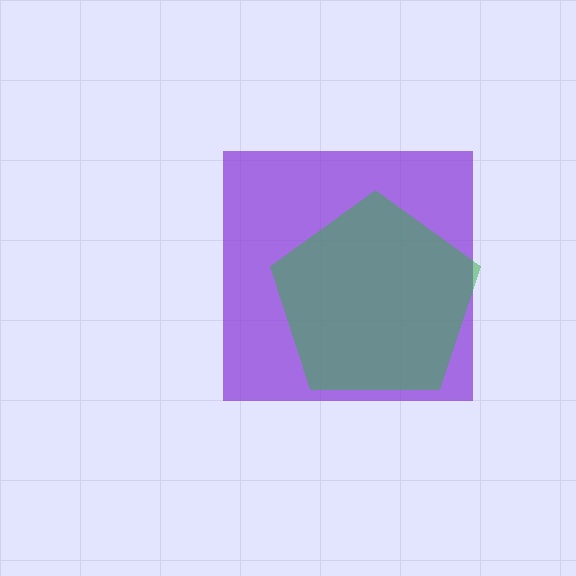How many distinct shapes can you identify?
There are 2 distinct shapes: a purple square, a green pentagon.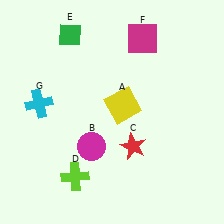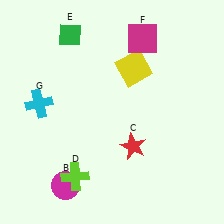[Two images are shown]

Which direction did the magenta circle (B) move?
The magenta circle (B) moved down.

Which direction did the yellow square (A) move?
The yellow square (A) moved up.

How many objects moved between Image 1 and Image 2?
2 objects moved between the two images.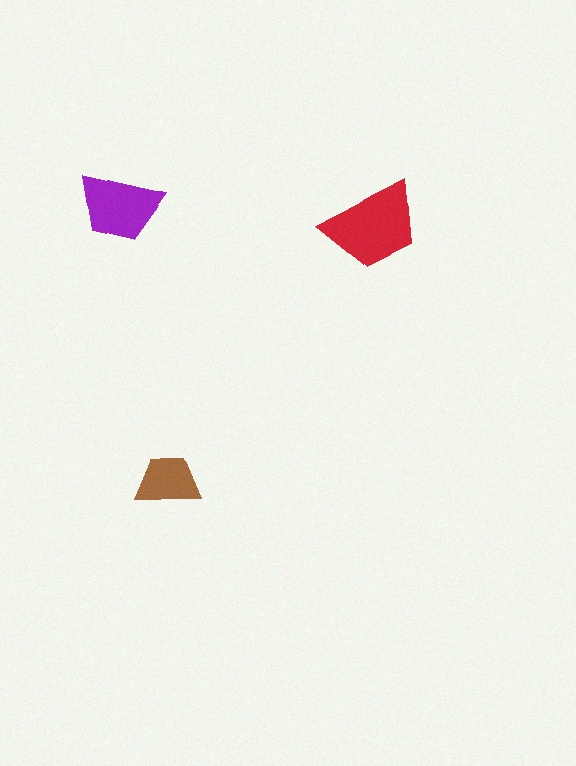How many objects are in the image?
There are 3 objects in the image.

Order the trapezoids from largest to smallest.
the red one, the purple one, the brown one.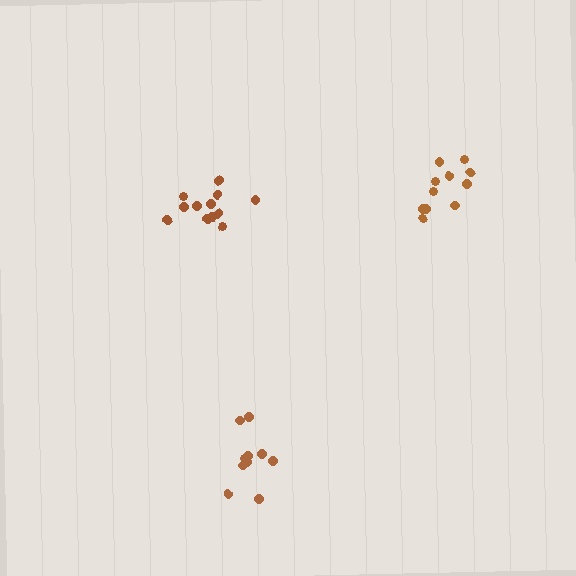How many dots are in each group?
Group 1: 12 dots, Group 2: 11 dots, Group 3: 10 dots (33 total).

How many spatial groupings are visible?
There are 3 spatial groupings.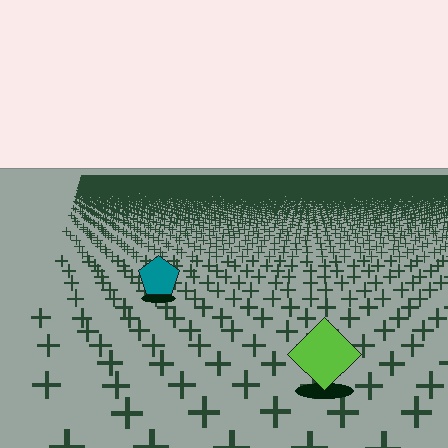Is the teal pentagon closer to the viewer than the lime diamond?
No. The lime diamond is closer — you can tell from the texture gradient: the ground texture is coarser near it.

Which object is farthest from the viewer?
The teal pentagon is farthest from the viewer. It appears smaller and the ground texture around it is denser.